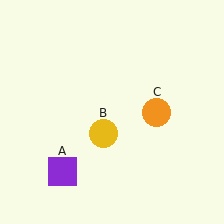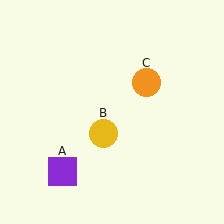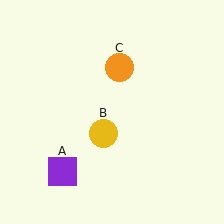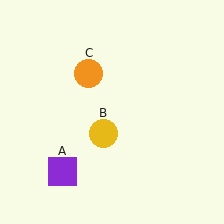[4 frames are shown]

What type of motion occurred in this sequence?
The orange circle (object C) rotated counterclockwise around the center of the scene.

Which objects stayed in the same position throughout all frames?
Purple square (object A) and yellow circle (object B) remained stationary.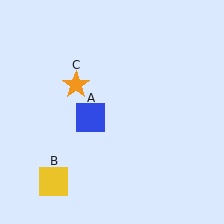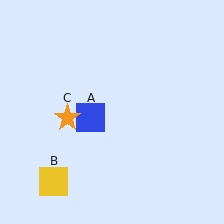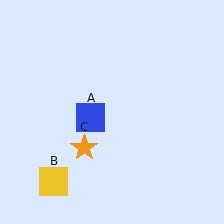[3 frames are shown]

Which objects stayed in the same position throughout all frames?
Blue square (object A) and yellow square (object B) remained stationary.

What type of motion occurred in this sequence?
The orange star (object C) rotated counterclockwise around the center of the scene.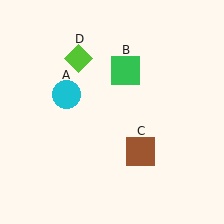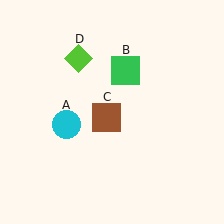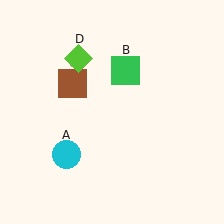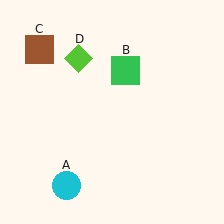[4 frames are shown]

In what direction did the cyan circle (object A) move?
The cyan circle (object A) moved down.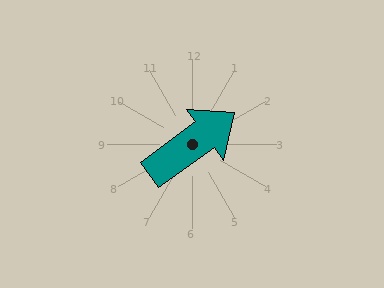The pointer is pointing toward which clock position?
Roughly 2 o'clock.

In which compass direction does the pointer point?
Northeast.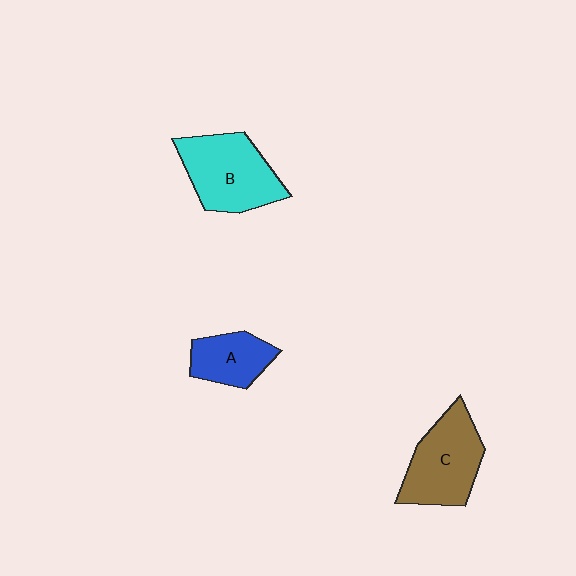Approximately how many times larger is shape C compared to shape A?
Approximately 1.6 times.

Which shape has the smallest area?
Shape A (blue).